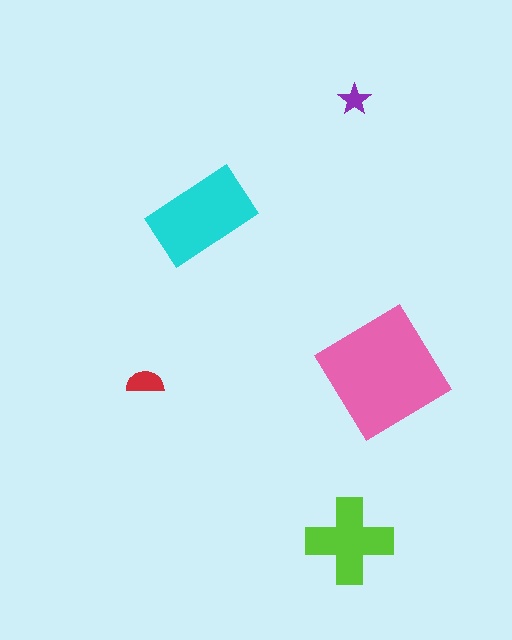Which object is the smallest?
The purple star.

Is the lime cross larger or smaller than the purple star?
Larger.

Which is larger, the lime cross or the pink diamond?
The pink diamond.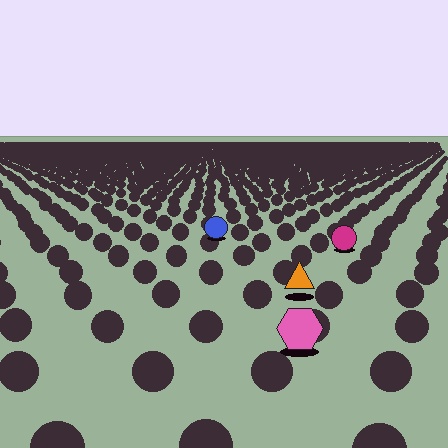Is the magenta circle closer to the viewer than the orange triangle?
No. The orange triangle is closer — you can tell from the texture gradient: the ground texture is coarser near it.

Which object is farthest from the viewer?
The blue circle is farthest from the viewer. It appears smaller and the ground texture around it is denser.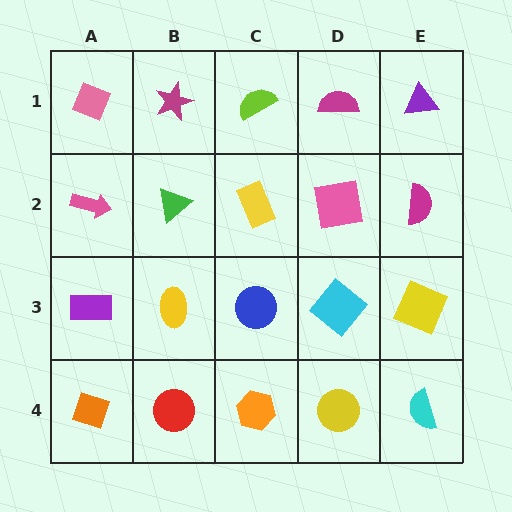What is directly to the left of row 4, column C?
A red circle.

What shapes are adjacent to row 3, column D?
A pink square (row 2, column D), a yellow circle (row 4, column D), a blue circle (row 3, column C), a yellow square (row 3, column E).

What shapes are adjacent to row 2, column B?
A magenta star (row 1, column B), a yellow ellipse (row 3, column B), a pink arrow (row 2, column A), a yellow rectangle (row 2, column C).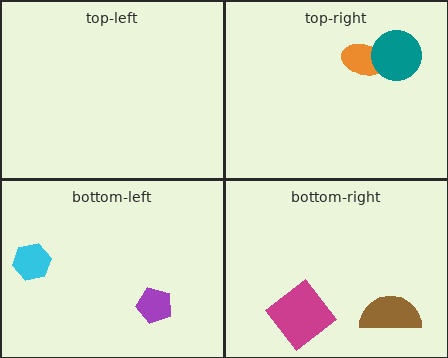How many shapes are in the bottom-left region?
2.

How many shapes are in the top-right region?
2.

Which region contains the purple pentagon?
The bottom-left region.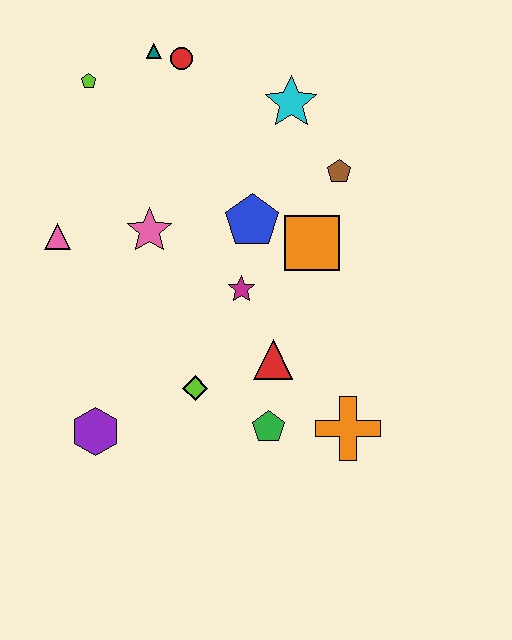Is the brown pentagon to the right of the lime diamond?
Yes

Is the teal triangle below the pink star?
No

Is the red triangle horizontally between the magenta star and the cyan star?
Yes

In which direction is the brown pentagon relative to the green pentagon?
The brown pentagon is above the green pentagon.